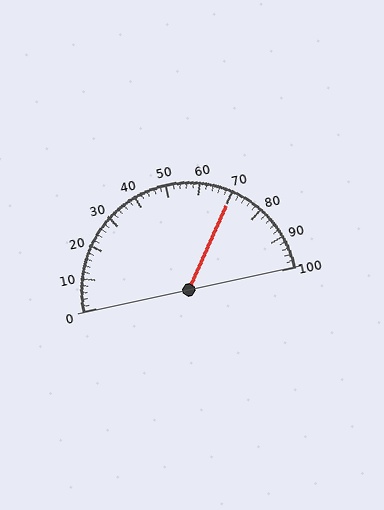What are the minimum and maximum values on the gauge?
The gauge ranges from 0 to 100.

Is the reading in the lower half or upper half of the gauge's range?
The reading is in the upper half of the range (0 to 100).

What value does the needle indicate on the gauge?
The needle indicates approximately 70.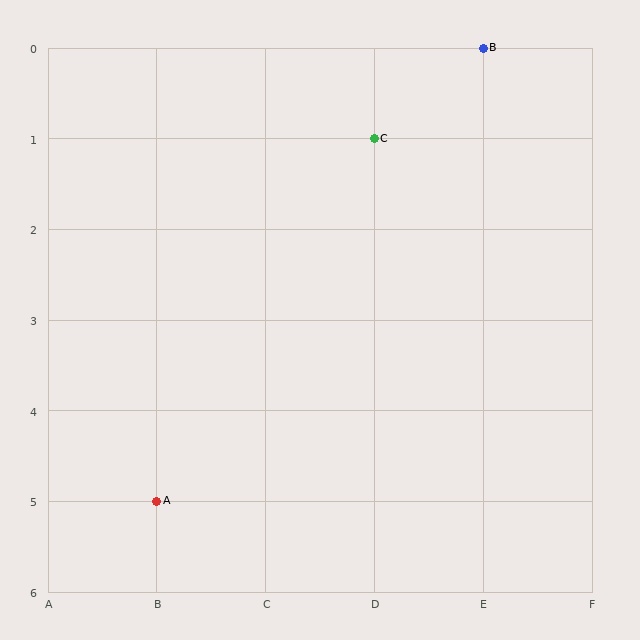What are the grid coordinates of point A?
Point A is at grid coordinates (B, 5).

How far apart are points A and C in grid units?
Points A and C are 2 columns and 4 rows apart (about 4.5 grid units diagonally).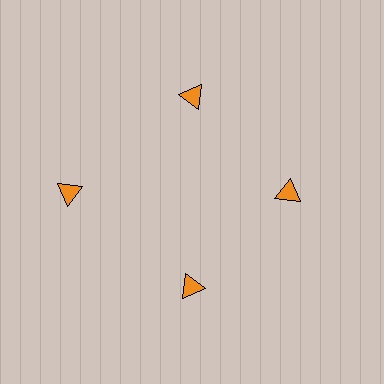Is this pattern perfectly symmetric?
No. The 4 orange triangles are arranged in a ring, but one element near the 9 o'clock position is pushed outward from the center, breaking the 4-fold rotational symmetry.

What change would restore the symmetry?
The symmetry would be restored by moving it inward, back onto the ring so that all 4 triangles sit at equal angles and equal distance from the center.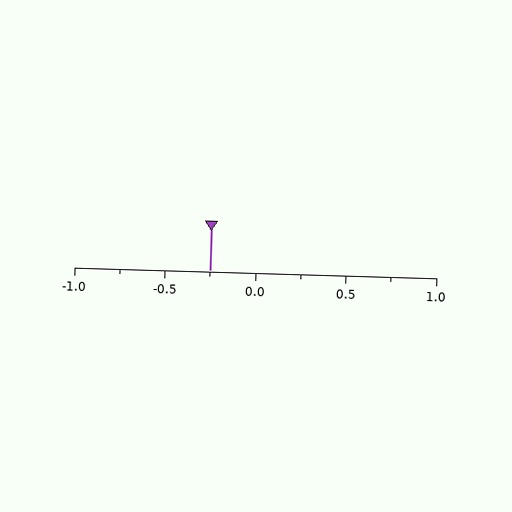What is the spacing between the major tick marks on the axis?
The major ticks are spaced 0.5 apart.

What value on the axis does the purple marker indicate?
The marker indicates approximately -0.25.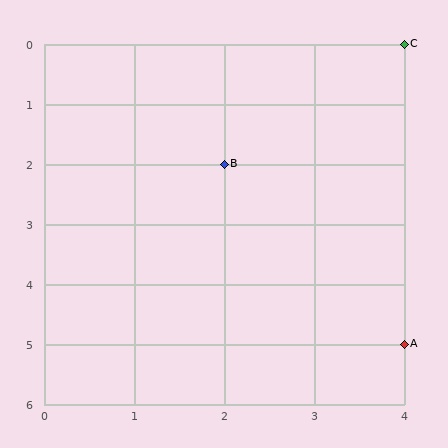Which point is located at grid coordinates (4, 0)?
Point C is at (4, 0).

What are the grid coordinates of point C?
Point C is at grid coordinates (4, 0).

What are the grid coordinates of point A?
Point A is at grid coordinates (4, 5).